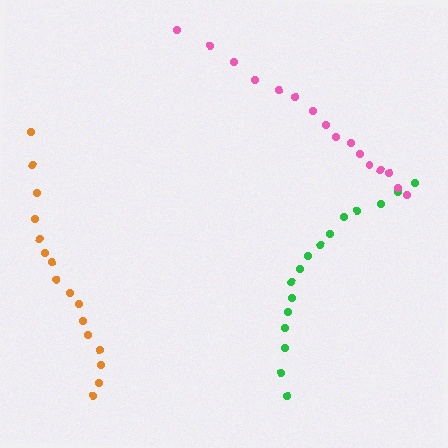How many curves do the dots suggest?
There are 3 distinct paths.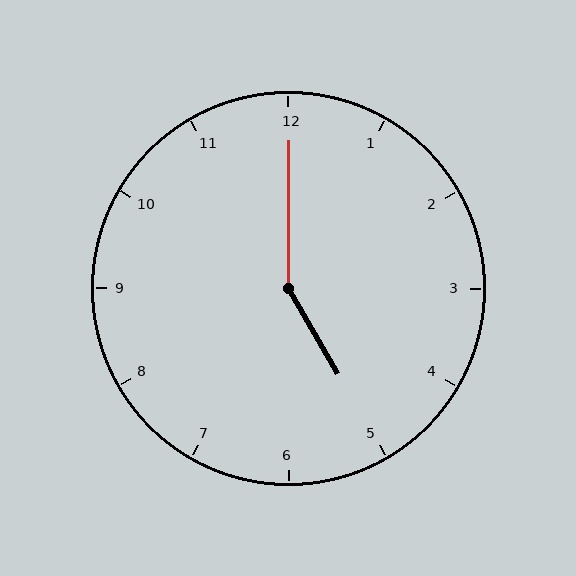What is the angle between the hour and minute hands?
Approximately 150 degrees.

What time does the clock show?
5:00.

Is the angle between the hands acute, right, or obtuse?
It is obtuse.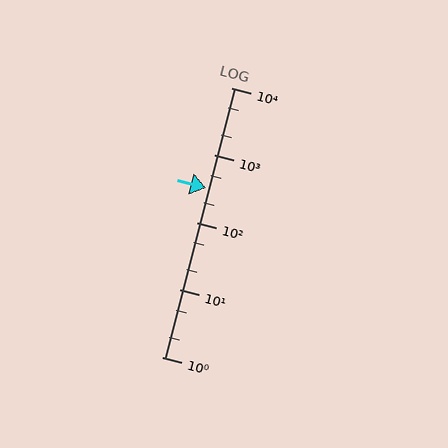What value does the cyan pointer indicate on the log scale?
The pointer indicates approximately 320.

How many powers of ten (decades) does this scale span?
The scale spans 4 decades, from 1 to 10000.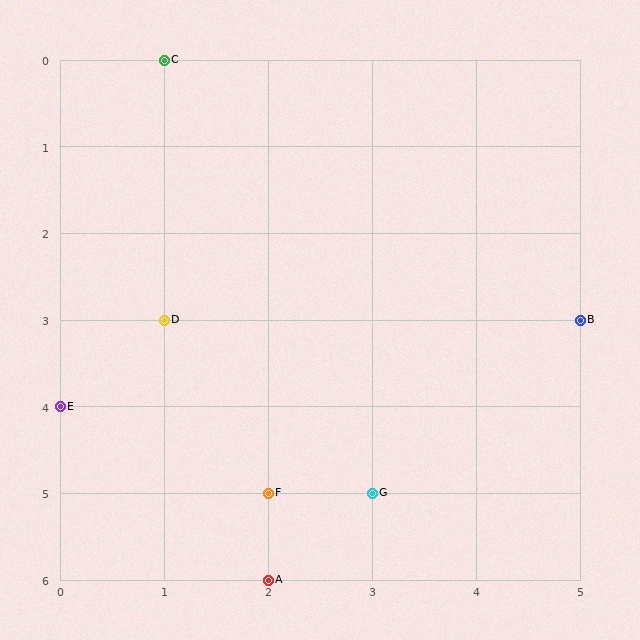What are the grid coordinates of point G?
Point G is at grid coordinates (3, 5).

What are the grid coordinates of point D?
Point D is at grid coordinates (1, 3).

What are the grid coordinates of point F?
Point F is at grid coordinates (2, 5).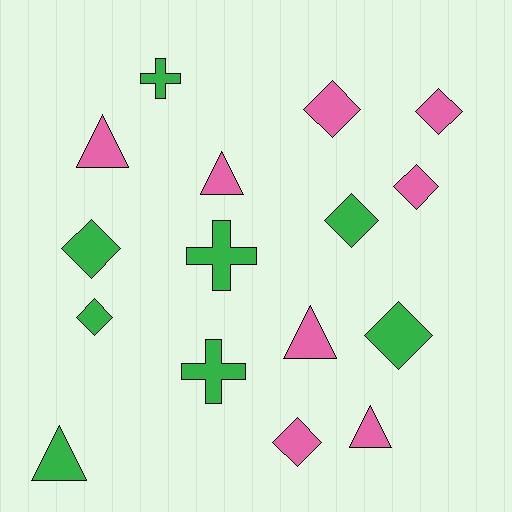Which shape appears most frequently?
Diamond, with 8 objects.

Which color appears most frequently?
Green, with 8 objects.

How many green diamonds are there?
There are 4 green diamonds.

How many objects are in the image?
There are 16 objects.